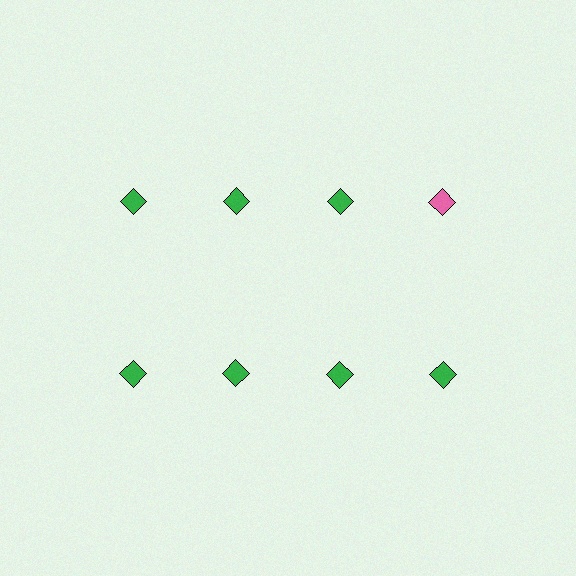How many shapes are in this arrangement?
There are 8 shapes arranged in a grid pattern.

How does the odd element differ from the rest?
It has a different color: pink instead of green.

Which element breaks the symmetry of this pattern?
The pink diamond in the top row, second from right column breaks the symmetry. All other shapes are green diamonds.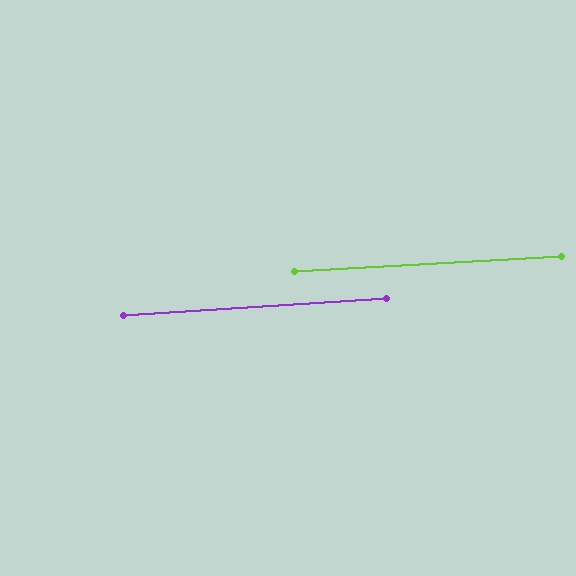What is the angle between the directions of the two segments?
Approximately 0 degrees.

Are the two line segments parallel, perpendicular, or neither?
Parallel — their directions differ by only 0.5°.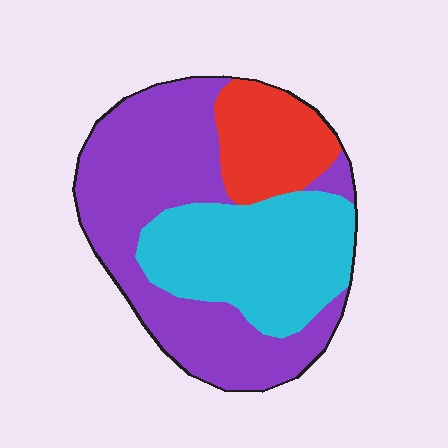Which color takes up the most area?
Purple, at roughly 50%.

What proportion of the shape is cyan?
Cyan covers around 35% of the shape.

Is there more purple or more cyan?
Purple.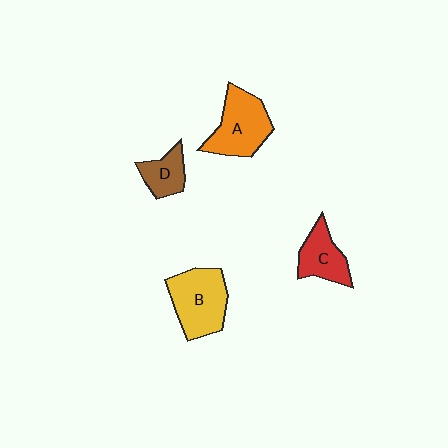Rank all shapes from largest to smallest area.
From largest to smallest: B (yellow), A (orange), C (red), D (brown).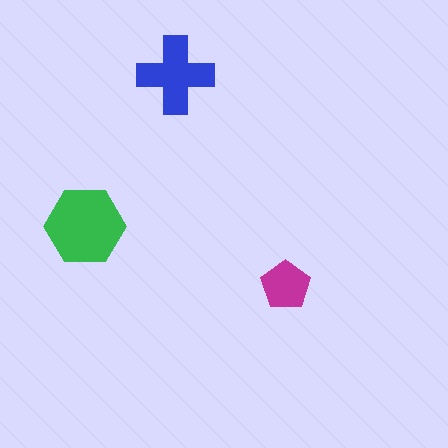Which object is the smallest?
The magenta pentagon.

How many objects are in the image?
There are 3 objects in the image.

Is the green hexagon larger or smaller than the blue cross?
Larger.